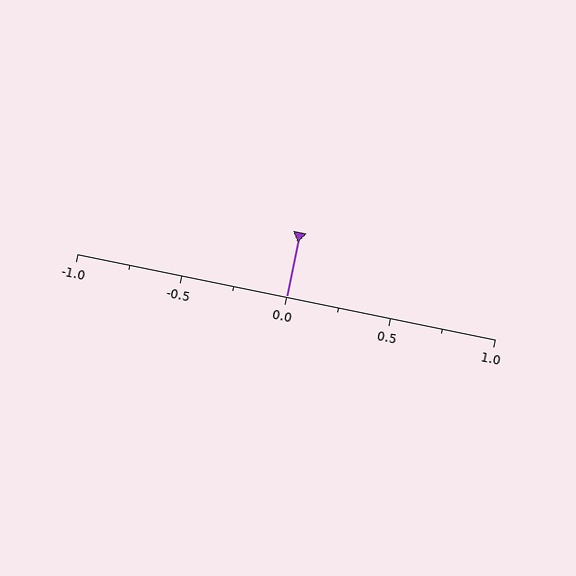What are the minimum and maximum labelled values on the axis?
The axis runs from -1.0 to 1.0.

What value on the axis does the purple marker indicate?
The marker indicates approximately 0.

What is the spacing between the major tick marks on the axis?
The major ticks are spaced 0.5 apart.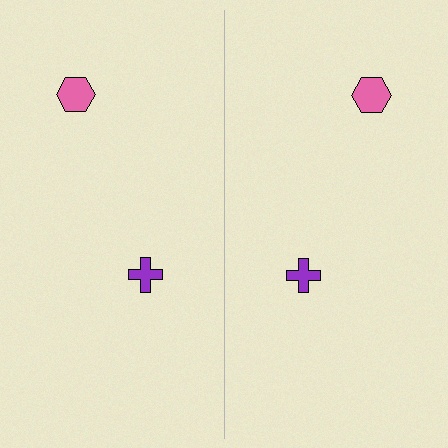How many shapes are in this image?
There are 4 shapes in this image.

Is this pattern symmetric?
Yes, this pattern has bilateral (reflection) symmetry.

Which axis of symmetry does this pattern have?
The pattern has a vertical axis of symmetry running through the center of the image.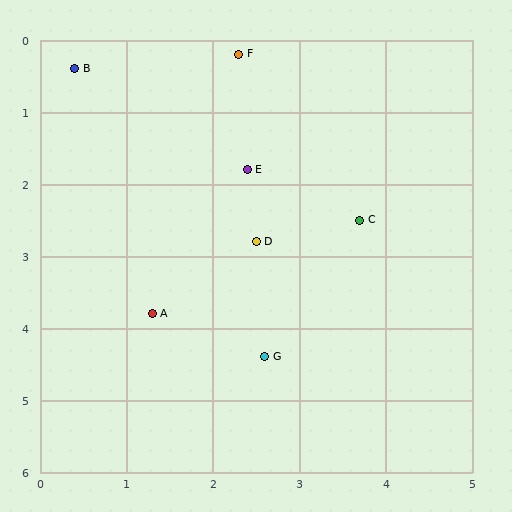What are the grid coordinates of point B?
Point B is at approximately (0.4, 0.4).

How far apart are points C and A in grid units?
Points C and A are about 2.7 grid units apart.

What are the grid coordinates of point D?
Point D is at approximately (2.5, 2.8).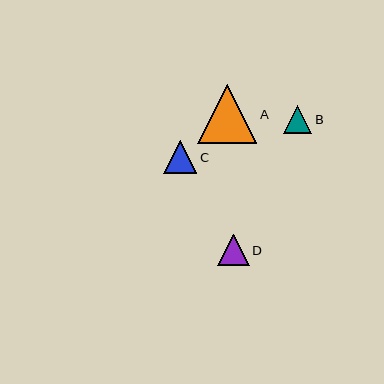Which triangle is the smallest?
Triangle B is the smallest with a size of approximately 28 pixels.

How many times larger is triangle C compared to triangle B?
Triangle C is approximately 1.2 times the size of triangle B.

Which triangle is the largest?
Triangle A is the largest with a size of approximately 59 pixels.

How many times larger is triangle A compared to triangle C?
Triangle A is approximately 1.8 times the size of triangle C.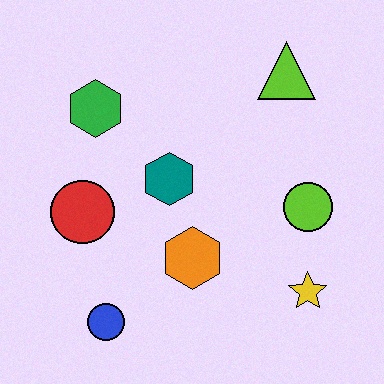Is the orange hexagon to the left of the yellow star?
Yes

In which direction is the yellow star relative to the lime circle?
The yellow star is below the lime circle.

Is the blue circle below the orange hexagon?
Yes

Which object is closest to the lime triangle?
The lime circle is closest to the lime triangle.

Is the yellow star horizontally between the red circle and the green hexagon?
No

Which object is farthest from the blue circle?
The lime triangle is farthest from the blue circle.